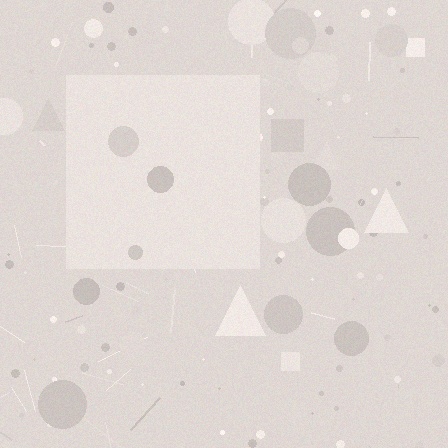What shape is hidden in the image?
A square is hidden in the image.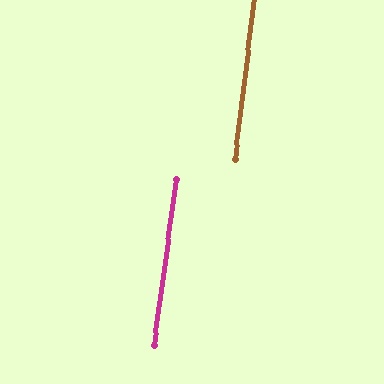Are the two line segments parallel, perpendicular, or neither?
Parallel — their directions differ by only 1.2°.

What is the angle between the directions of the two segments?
Approximately 1 degree.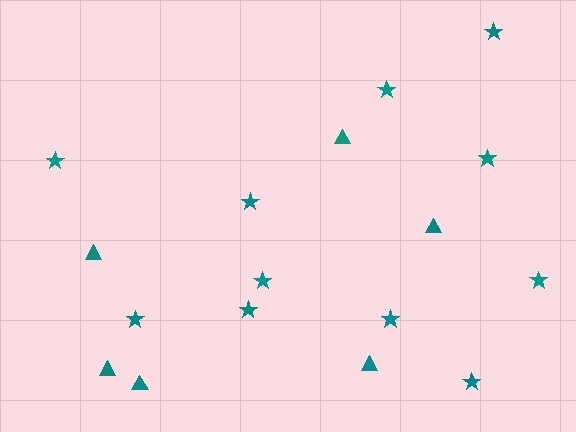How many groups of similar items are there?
There are 2 groups: one group of stars (11) and one group of triangles (6).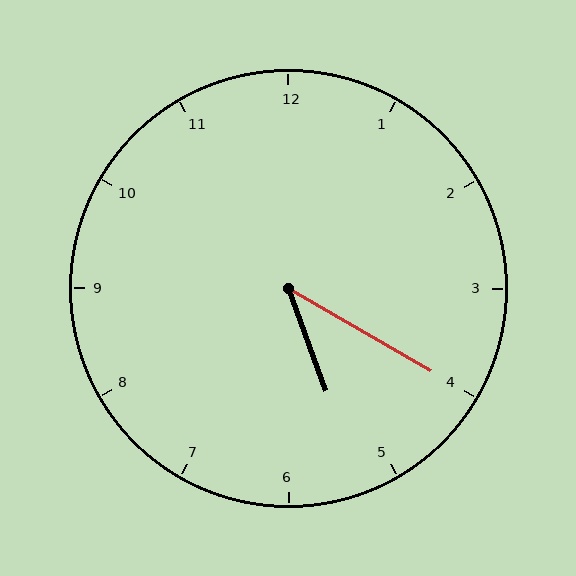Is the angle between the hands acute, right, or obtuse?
It is acute.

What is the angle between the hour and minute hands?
Approximately 40 degrees.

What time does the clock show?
5:20.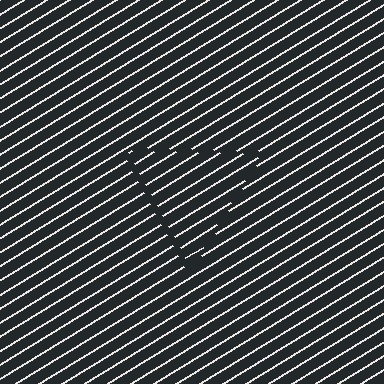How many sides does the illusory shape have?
3 sides — the line-ends trace a triangle.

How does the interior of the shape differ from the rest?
The interior of the shape contains the same grating, shifted by half a period — the contour is defined by the phase discontinuity where line-ends from the inner and outer gratings abut.